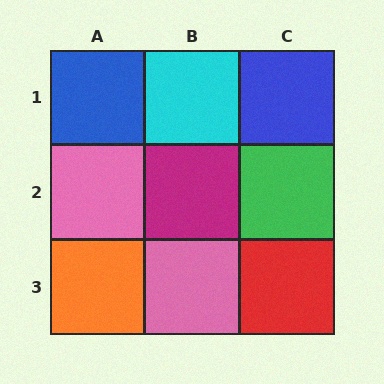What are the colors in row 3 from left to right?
Orange, pink, red.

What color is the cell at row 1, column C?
Blue.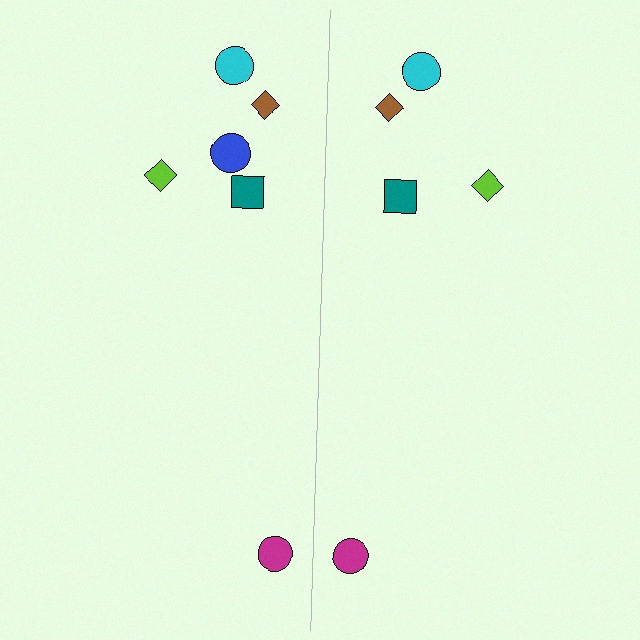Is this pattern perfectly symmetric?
No, the pattern is not perfectly symmetric. A blue circle is missing from the right side.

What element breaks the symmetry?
A blue circle is missing from the right side.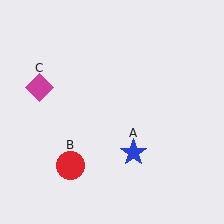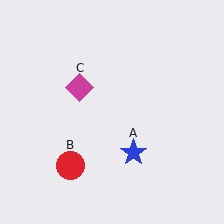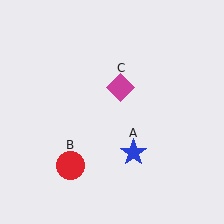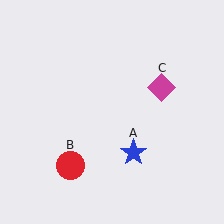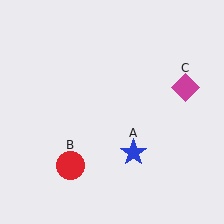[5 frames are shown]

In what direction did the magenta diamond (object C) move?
The magenta diamond (object C) moved right.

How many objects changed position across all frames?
1 object changed position: magenta diamond (object C).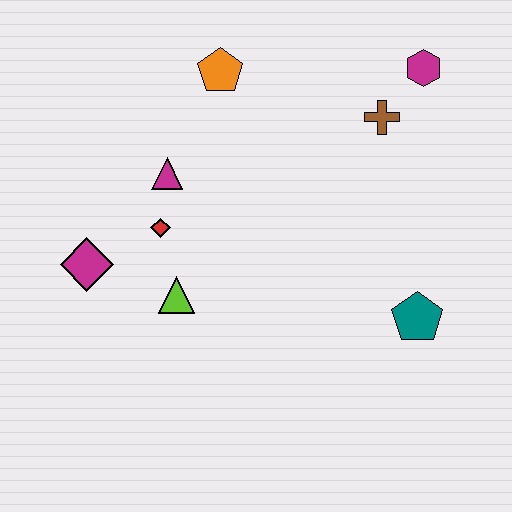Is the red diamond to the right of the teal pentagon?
No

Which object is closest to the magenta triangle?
The red diamond is closest to the magenta triangle.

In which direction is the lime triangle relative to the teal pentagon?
The lime triangle is to the left of the teal pentagon.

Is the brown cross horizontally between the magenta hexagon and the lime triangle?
Yes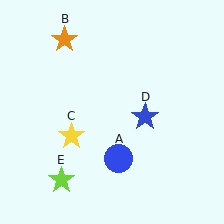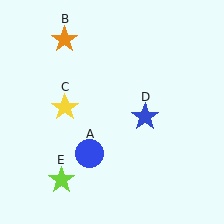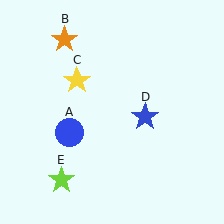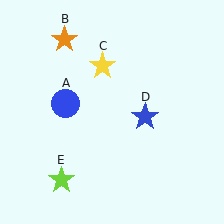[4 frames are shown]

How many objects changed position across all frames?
2 objects changed position: blue circle (object A), yellow star (object C).